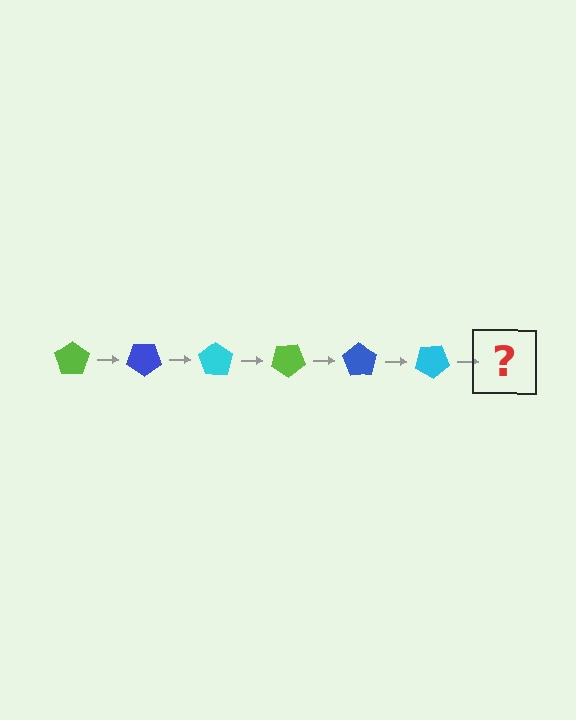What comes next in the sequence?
The next element should be a lime pentagon, rotated 210 degrees from the start.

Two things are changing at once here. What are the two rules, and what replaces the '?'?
The two rules are that it rotates 35 degrees each step and the color cycles through lime, blue, and cyan. The '?' should be a lime pentagon, rotated 210 degrees from the start.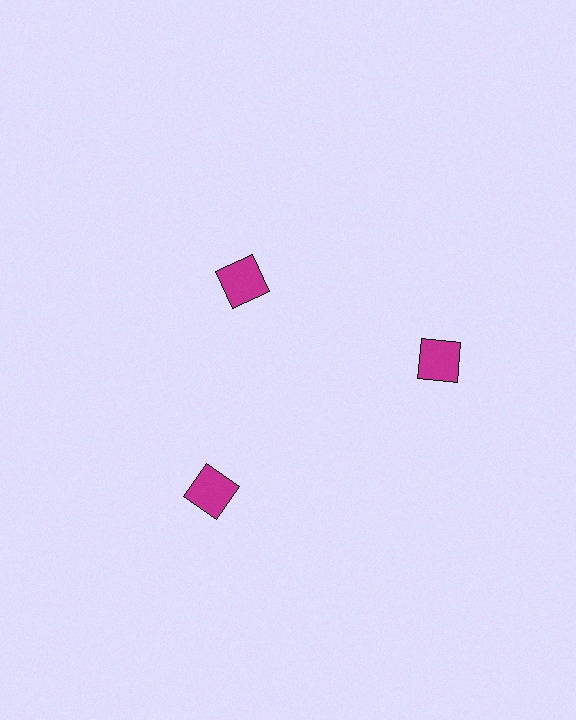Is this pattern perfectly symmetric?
No. The 3 magenta squares are arranged in a ring, but one element near the 11 o'clock position is pulled inward toward the center, breaking the 3-fold rotational symmetry.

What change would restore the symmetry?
The symmetry would be restored by moving it outward, back onto the ring so that all 3 squares sit at equal angles and equal distance from the center.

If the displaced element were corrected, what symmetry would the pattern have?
It would have 3-fold rotational symmetry — the pattern would map onto itself every 120 degrees.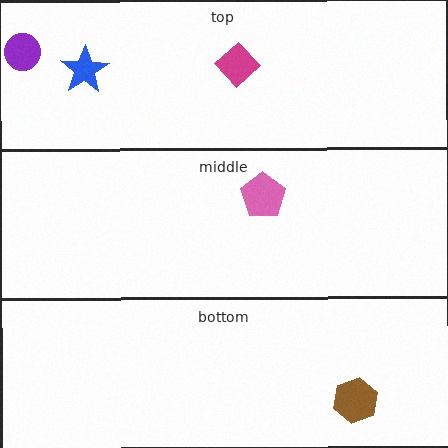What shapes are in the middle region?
The pink pentagon.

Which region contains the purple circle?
The top region.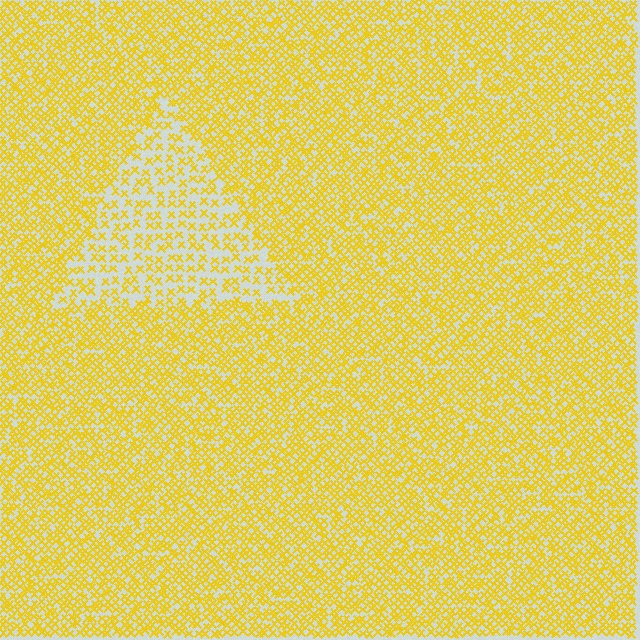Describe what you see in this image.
The image contains small yellow elements arranged at two different densities. A triangle-shaped region is visible where the elements are less densely packed than the surrounding area.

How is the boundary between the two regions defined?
The boundary is defined by a change in element density (approximately 2.2x ratio). All elements are the same color, size, and shape.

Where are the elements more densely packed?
The elements are more densely packed outside the triangle boundary.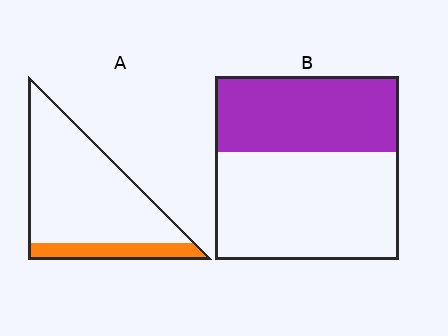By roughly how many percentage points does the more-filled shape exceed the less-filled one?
By roughly 25 percentage points (B over A).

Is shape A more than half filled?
No.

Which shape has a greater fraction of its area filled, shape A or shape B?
Shape B.